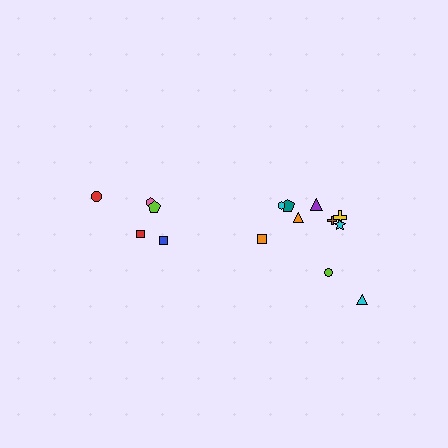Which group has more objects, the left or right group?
The right group.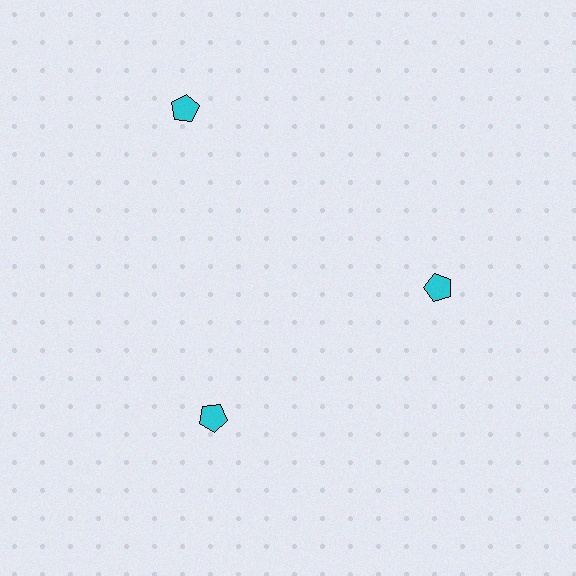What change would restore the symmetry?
The symmetry would be restored by moving it inward, back onto the ring so that all 3 pentagons sit at equal angles and equal distance from the center.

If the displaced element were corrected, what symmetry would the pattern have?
It would have 3-fold rotational symmetry — the pattern would map onto itself every 120 degrees.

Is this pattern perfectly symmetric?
No. The 3 cyan pentagons are arranged in a ring, but one element near the 11 o'clock position is pushed outward from the center, breaking the 3-fold rotational symmetry.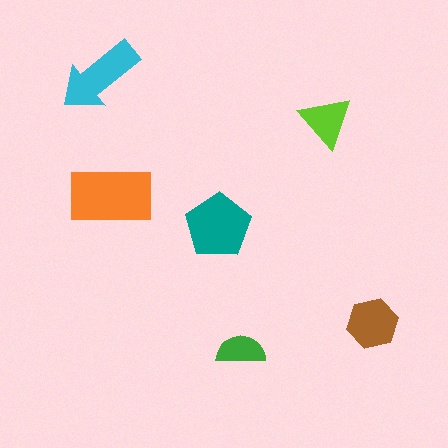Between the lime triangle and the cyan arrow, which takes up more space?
The cyan arrow.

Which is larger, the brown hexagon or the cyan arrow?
The cyan arrow.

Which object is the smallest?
The green semicircle.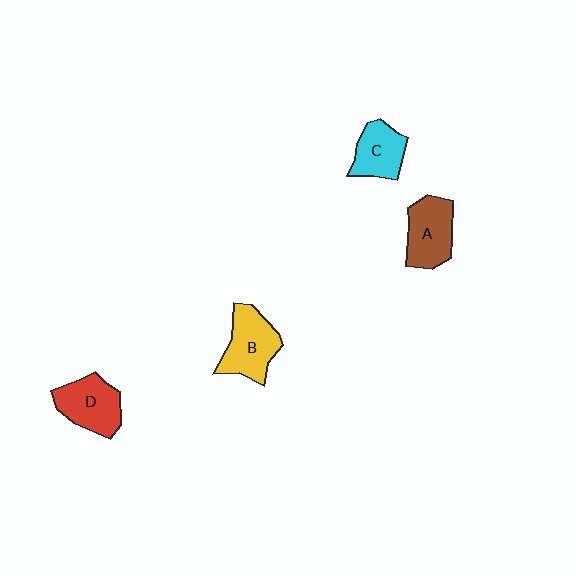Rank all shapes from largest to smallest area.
From largest to smallest: B (yellow), D (red), A (brown), C (cyan).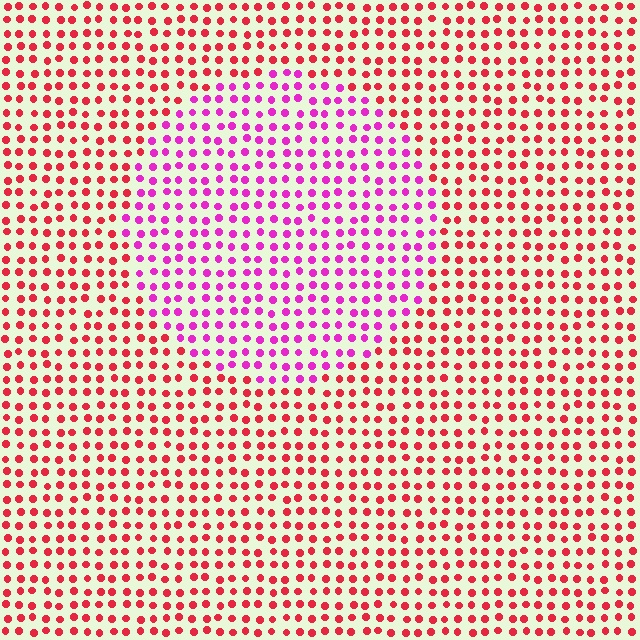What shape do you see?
I see a circle.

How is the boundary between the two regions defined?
The boundary is defined purely by a slight shift in hue (about 44 degrees). Spacing, size, and orientation are identical on both sides.